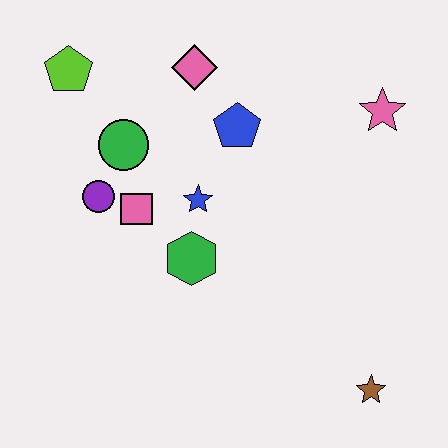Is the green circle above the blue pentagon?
No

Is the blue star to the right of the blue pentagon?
No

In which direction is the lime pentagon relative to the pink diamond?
The lime pentagon is to the left of the pink diamond.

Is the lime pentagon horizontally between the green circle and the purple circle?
No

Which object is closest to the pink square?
The purple circle is closest to the pink square.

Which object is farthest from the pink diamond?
The brown star is farthest from the pink diamond.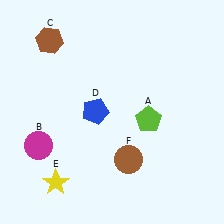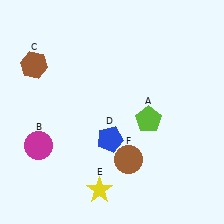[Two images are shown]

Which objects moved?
The objects that moved are: the brown hexagon (C), the blue pentagon (D), the yellow star (E).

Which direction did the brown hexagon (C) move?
The brown hexagon (C) moved down.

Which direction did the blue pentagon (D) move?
The blue pentagon (D) moved down.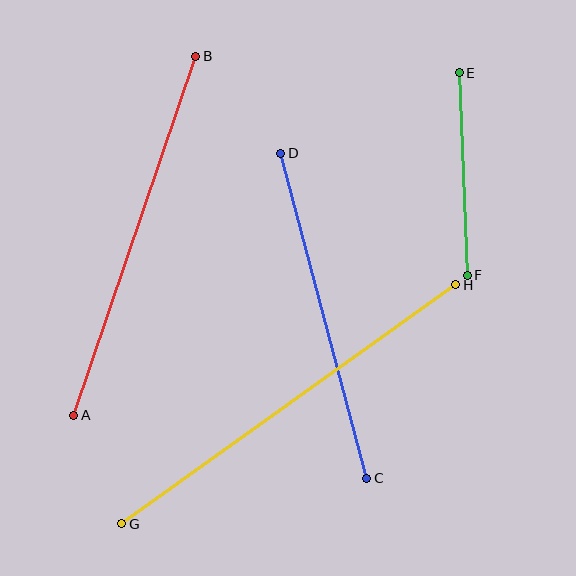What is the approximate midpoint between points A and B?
The midpoint is at approximately (135, 236) pixels.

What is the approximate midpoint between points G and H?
The midpoint is at approximately (289, 404) pixels.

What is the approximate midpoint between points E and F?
The midpoint is at approximately (463, 174) pixels.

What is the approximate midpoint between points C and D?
The midpoint is at approximately (324, 316) pixels.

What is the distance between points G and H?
The distance is approximately 411 pixels.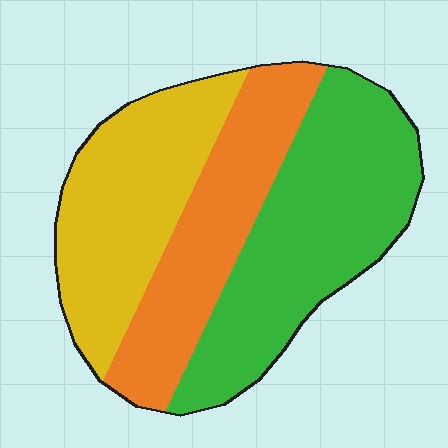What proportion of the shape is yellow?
Yellow covers about 30% of the shape.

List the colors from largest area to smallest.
From largest to smallest: green, yellow, orange.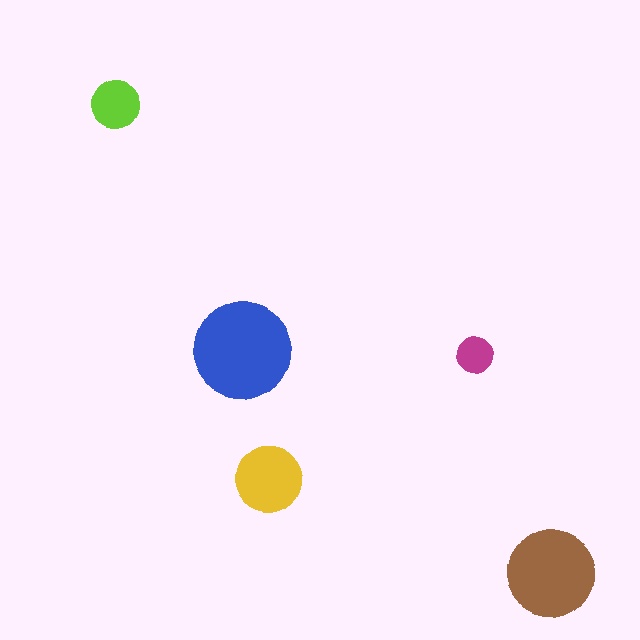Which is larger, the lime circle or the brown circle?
The brown one.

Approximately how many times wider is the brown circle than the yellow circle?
About 1.5 times wider.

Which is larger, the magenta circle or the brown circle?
The brown one.